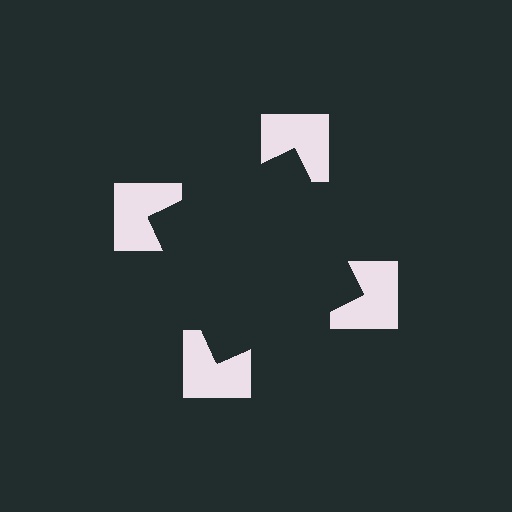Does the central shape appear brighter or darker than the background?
It typically appears slightly darker than the background, even though no actual brightness change is drawn.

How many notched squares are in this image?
There are 4 — one at each vertex of the illusory square.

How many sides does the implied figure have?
4 sides.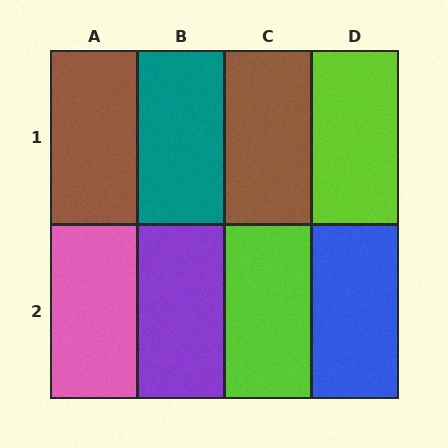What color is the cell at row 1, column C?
Brown.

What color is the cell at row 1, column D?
Lime.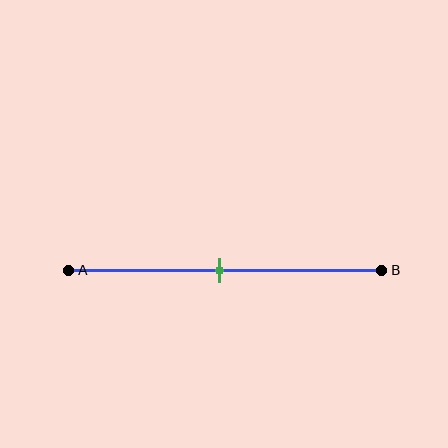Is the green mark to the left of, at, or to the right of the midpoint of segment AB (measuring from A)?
The green mark is approximately at the midpoint of segment AB.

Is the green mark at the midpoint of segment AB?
Yes, the mark is approximately at the midpoint.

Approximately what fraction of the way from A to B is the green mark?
The green mark is approximately 50% of the way from A to B.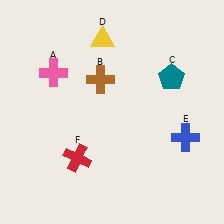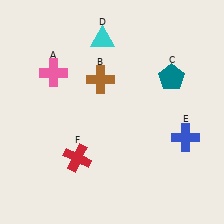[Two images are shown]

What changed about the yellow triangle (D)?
In Image 1, D is yellow. In Image 2, it changed to cyan.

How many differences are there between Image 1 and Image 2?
There is 1 difference between the two images.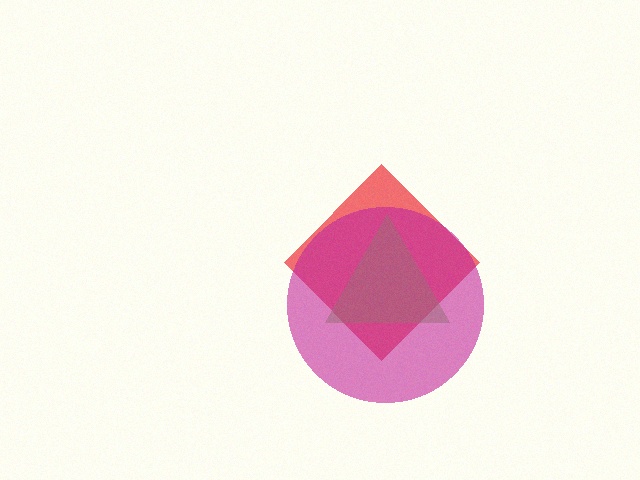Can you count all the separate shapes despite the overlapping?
Yes, there are 3 separate shapes.